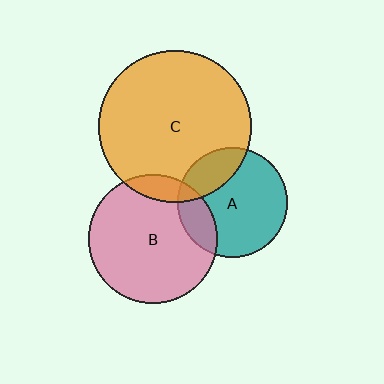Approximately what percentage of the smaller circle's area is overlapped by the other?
Approximately 20%.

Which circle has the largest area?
Circle C (orange).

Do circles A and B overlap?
Yes.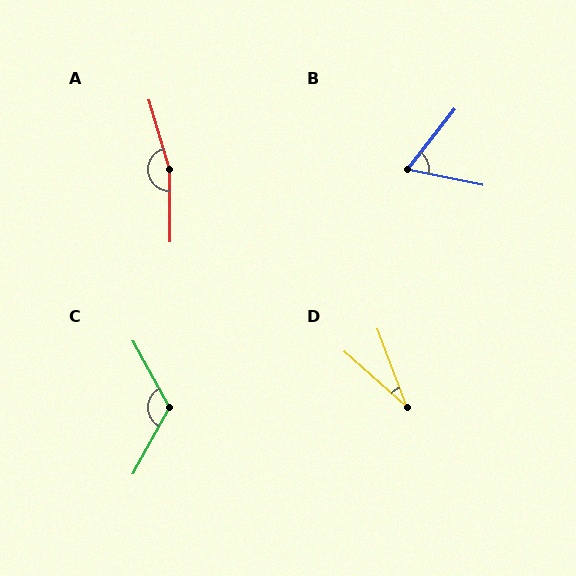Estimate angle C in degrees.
Approximately 123 degrees.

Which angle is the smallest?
D, at approximately 28 degrees.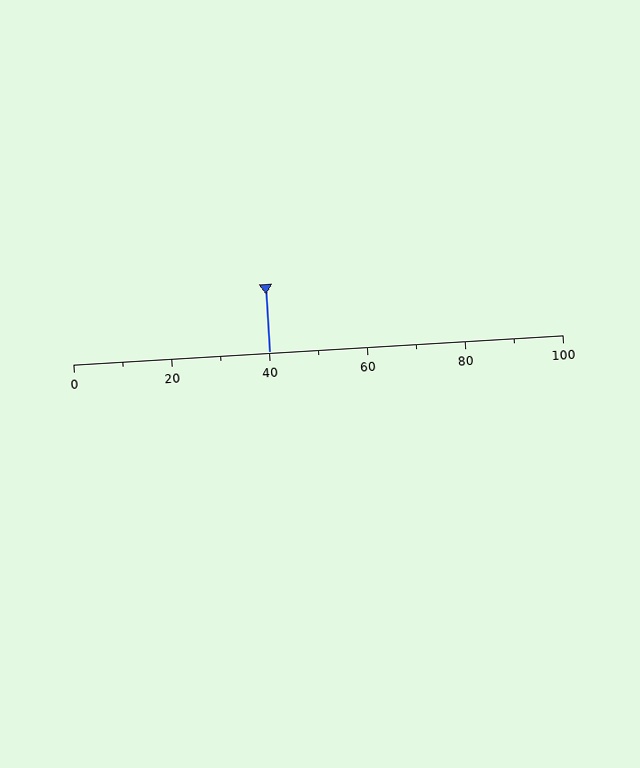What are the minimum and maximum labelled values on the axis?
The axis runs from 0 to 100.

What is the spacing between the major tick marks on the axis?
The major ticks are spaced 20 apart.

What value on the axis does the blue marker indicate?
The marker indicates approximately 40.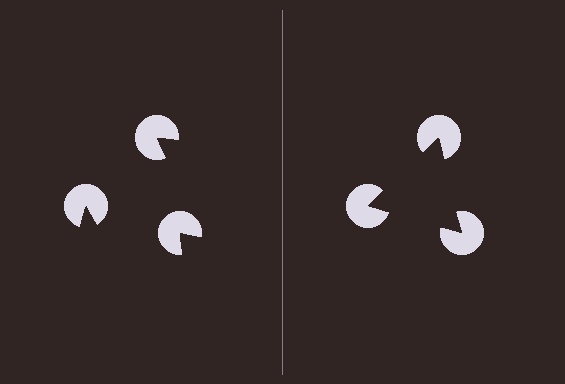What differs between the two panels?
The pac-man discs are positioned identically on both sides; only the wedge orientations differ. On the right they align to a triangle; on the left they are misaligned.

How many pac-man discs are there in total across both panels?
6 — 3 on each side.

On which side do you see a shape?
An illusory triangle appears on the right side. On the left side the wedge cuts are rotated, so no coherent shape forms.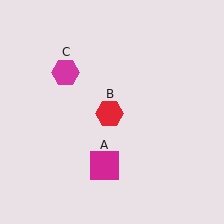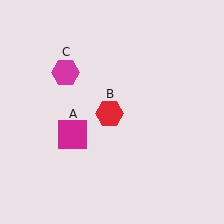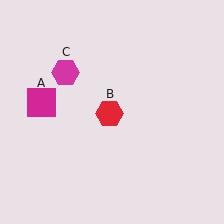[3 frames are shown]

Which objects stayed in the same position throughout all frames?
Red hexagon (object B) and magenta hexagon (object C) remained stationary.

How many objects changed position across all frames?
1 object changed position: magenta square (object A).